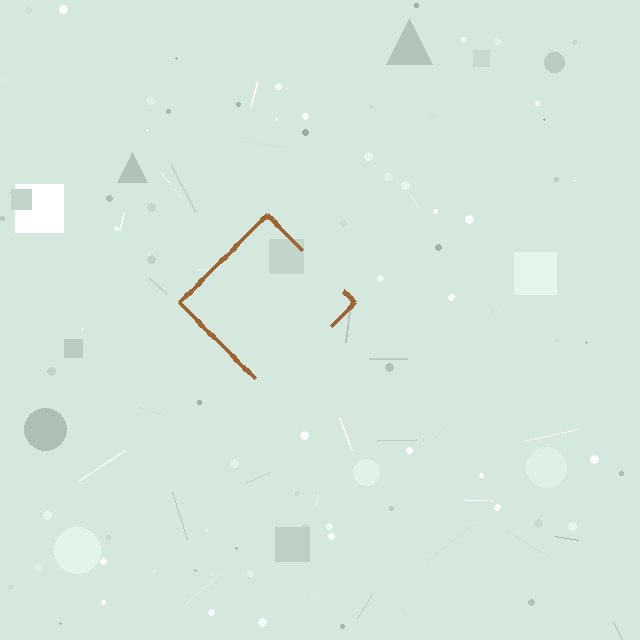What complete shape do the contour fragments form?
The contour fragments form a diamond.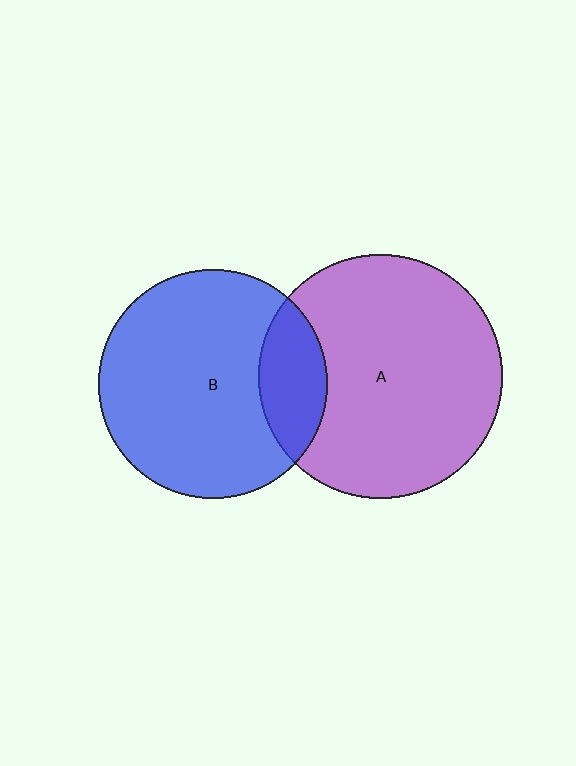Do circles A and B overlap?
Yes.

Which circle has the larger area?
Circle A (purple).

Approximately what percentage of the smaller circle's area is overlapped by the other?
Approximately 20%.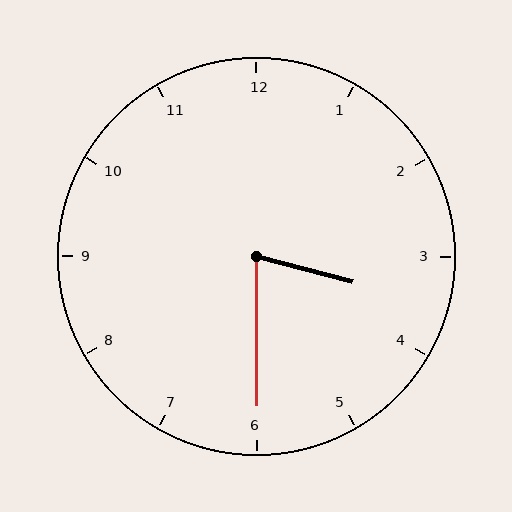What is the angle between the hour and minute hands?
Approximately 75 degrees.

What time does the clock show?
3:30.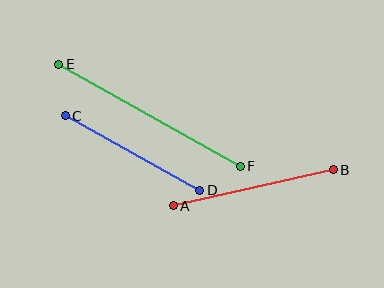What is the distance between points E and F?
The distance is approximately 208 pixels.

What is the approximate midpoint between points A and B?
The midpoint is at approximately (253, 188) pixels.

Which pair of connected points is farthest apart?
Points E and F are farthest apart.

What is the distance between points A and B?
The distance is approximately 164 pixels.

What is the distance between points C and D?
The distance is approximately 154 pixels.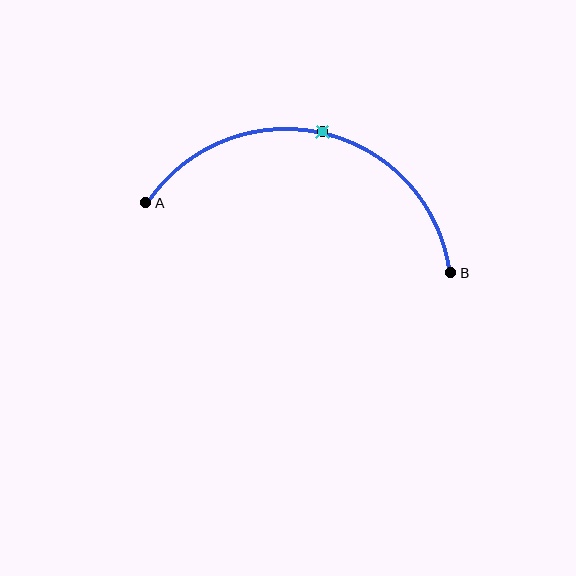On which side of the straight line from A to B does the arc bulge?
The arc bulges above the straight line connecting A and B.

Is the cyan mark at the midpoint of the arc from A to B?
Yes. The cyan mark lies on the arc at equal arc-length from both A and B — it is the arc midpoint.